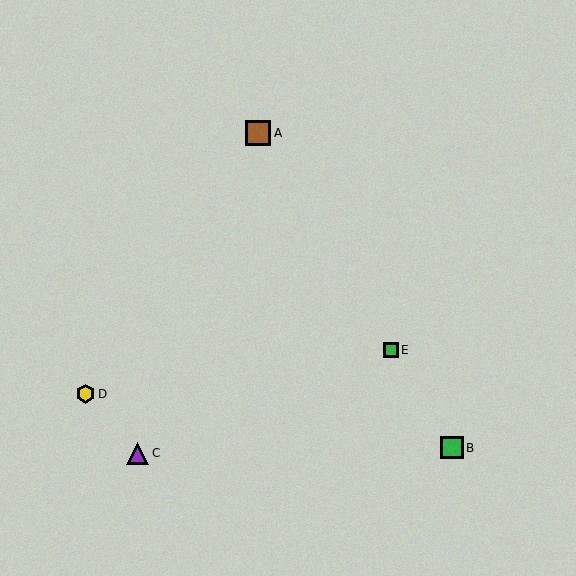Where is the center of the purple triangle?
The center of the purple triangle is at (138, 453).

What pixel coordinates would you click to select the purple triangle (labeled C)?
Click at (138, 453) to select the purple triangle C.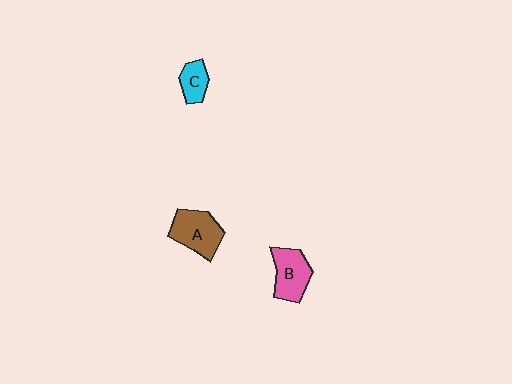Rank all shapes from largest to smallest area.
From largest to smallest: A (brown), B (pink), C (cyan).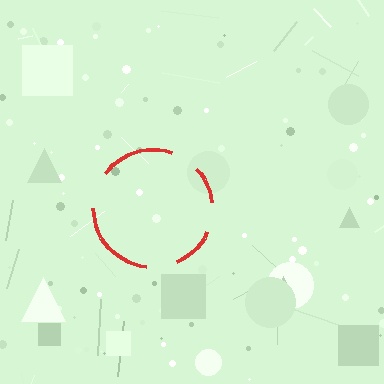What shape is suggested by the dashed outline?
The dashed outline suggests a circle.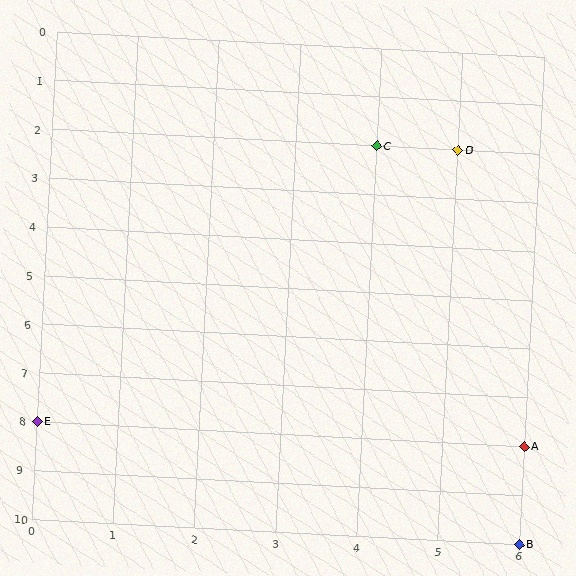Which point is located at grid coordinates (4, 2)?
Point C is at (4, 2).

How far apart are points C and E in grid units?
Points C and E are 4 columns and 6 rows apart (about 7.2 grid units diagonally).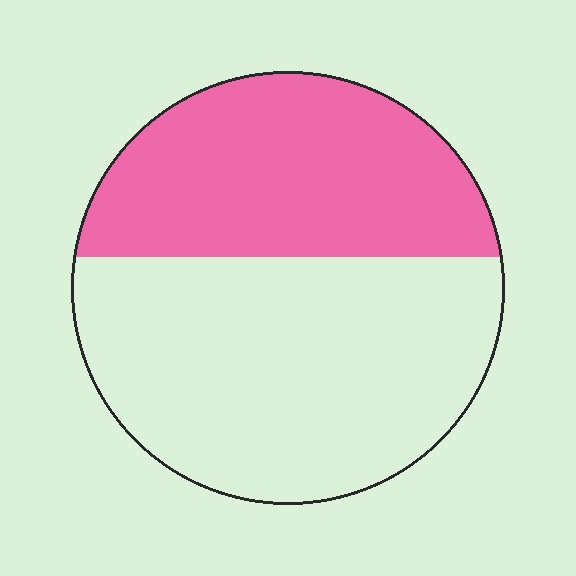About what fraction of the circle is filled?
About two fifths (2/5).